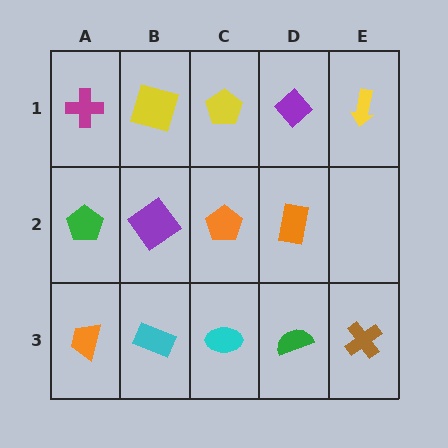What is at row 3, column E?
A brown cross.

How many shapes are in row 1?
5 shapes.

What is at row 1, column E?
A yellow arrow.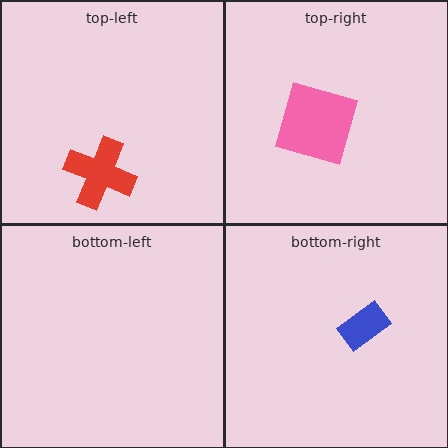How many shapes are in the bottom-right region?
1.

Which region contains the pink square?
The top-right region.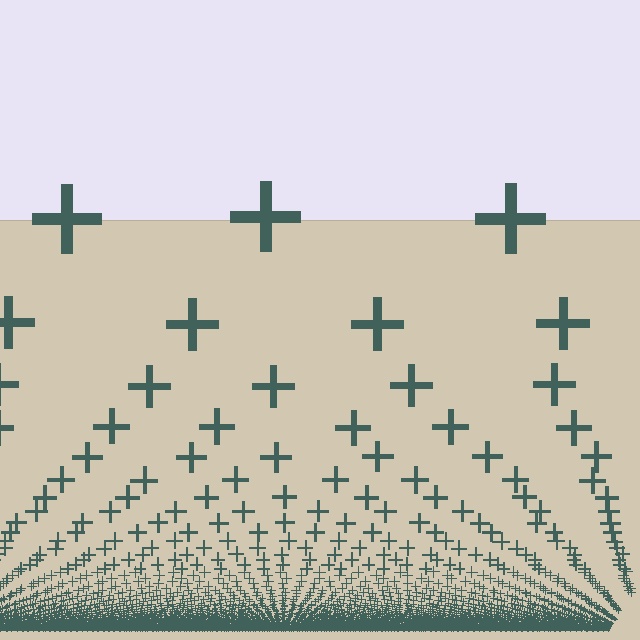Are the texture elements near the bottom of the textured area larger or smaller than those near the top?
Smaller. The gradient is inverted — elements near the bottom are smaller and denser.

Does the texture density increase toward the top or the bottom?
Density increases toward the bottom.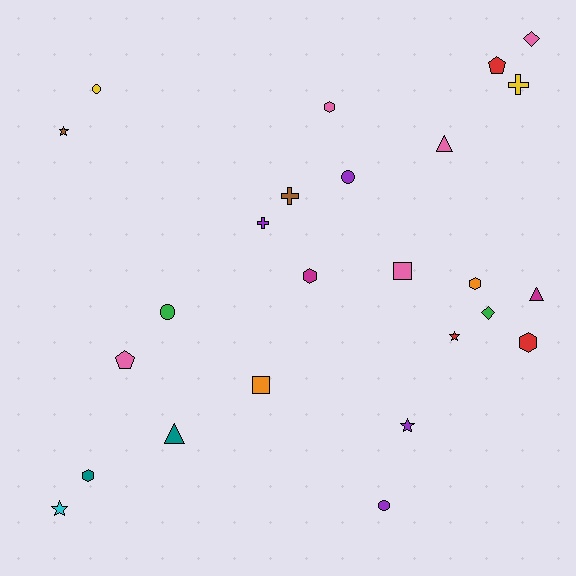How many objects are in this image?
There are 25 objects.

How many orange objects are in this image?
There are 2 orange objects.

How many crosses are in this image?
There are 3 crosses.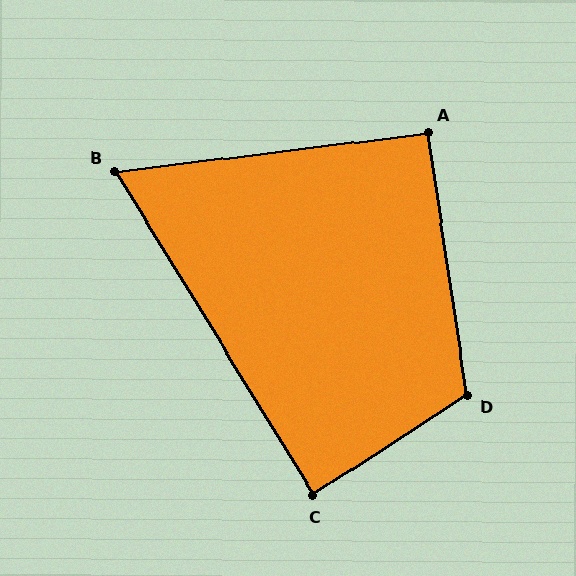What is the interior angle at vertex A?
Approximately 91 degrees (approximately right).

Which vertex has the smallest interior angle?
B, at approximately 65 degrees.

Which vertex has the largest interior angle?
D, at approximately 115 degrees.